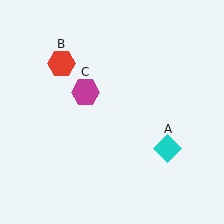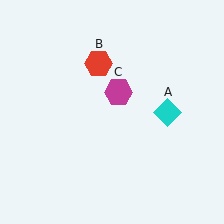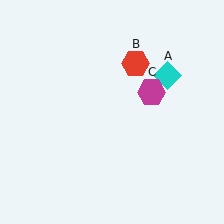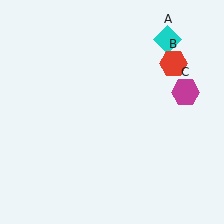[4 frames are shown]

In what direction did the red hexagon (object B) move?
The red hexagon (object B) moved right.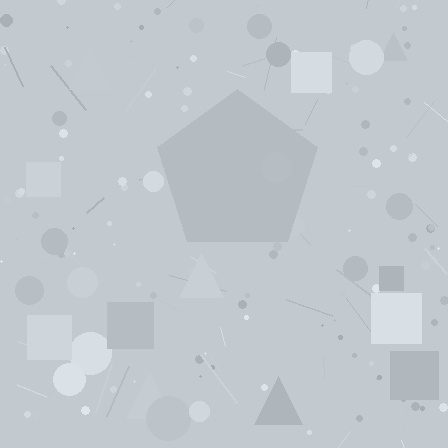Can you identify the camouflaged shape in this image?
The camouflaged shape is a pentagon.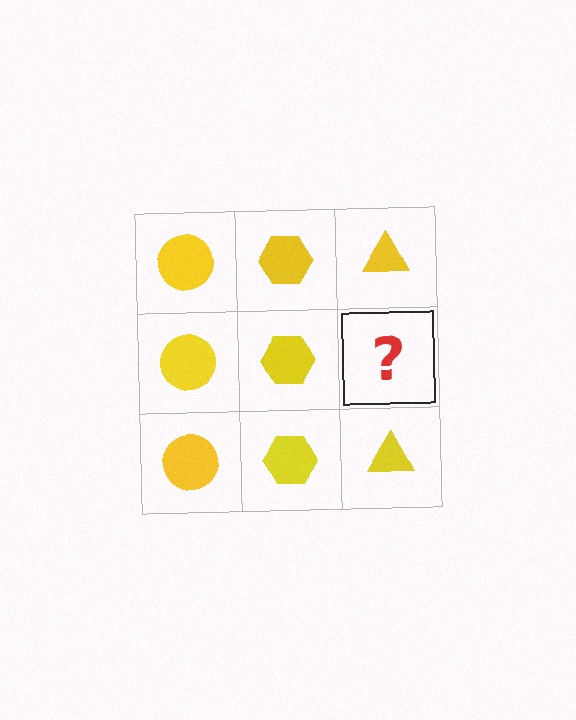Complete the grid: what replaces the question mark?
The question mark should be replaced with a yellow triangle.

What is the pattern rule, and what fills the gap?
The rule is that each column has a consistent shape. The gap should be filled with a yellow triangle.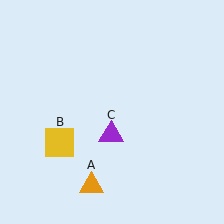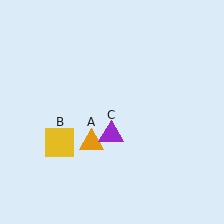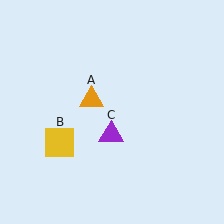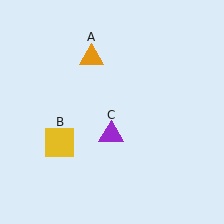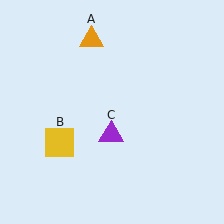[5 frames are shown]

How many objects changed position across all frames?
1 object changed position: orange triangle (object A).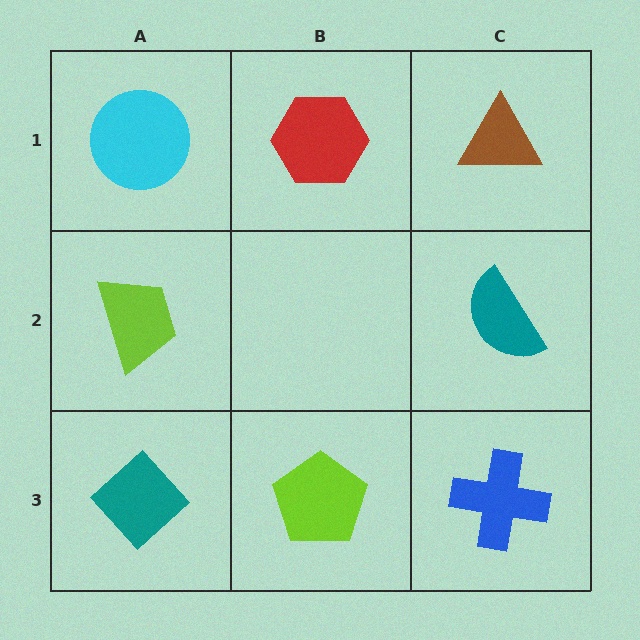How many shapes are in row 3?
3 shapes.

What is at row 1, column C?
A brown triangle.